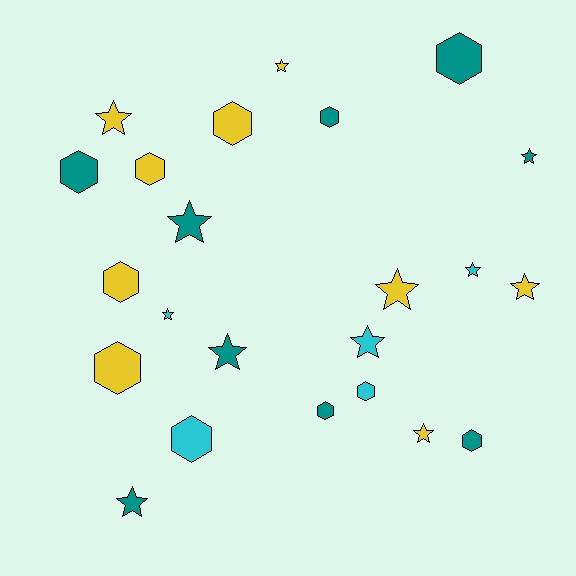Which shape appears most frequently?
Star, with 12 objects.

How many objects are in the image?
There are 23 objects.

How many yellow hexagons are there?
There are 4 yellow hexagons.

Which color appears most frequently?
Teal, with 9 objects.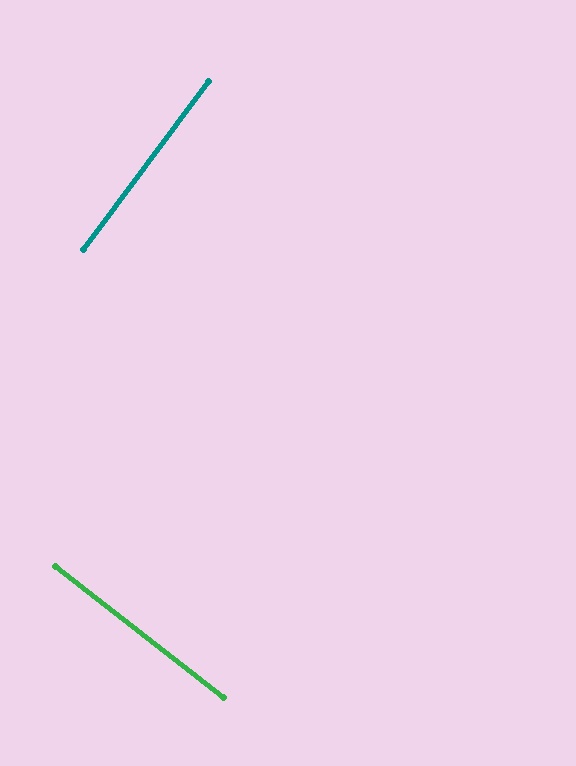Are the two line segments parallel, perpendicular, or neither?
Perpendicular — they meet at approximately 89°.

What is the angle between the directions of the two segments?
Approximately 89 degrees.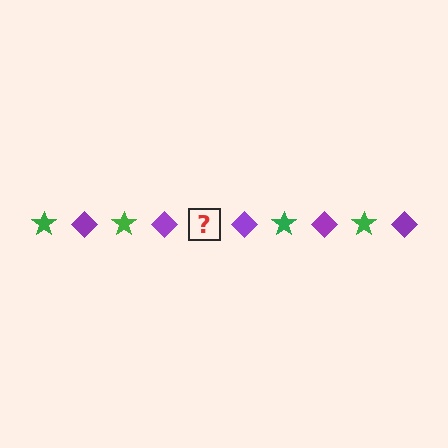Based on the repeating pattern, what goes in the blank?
The blank should be a green star.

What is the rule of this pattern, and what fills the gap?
The rule is that the pattern alternates between green star and purple diamond. The gap should be filled with a green star.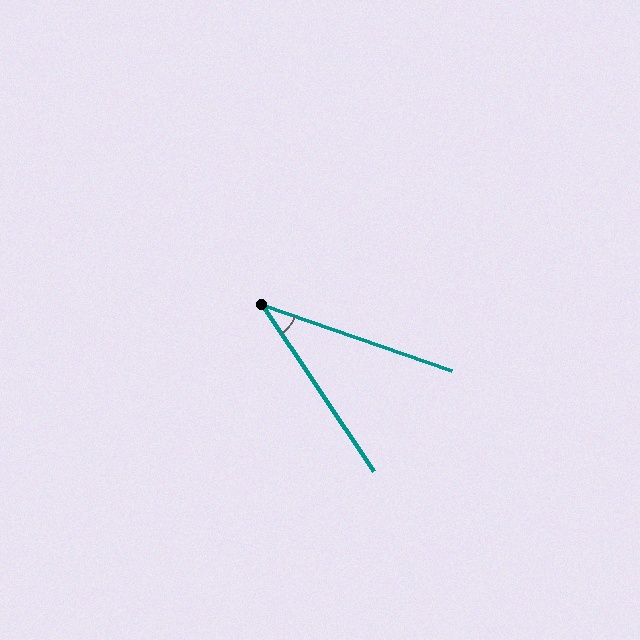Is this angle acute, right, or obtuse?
It is acute.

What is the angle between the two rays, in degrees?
Approximately 37 degrees.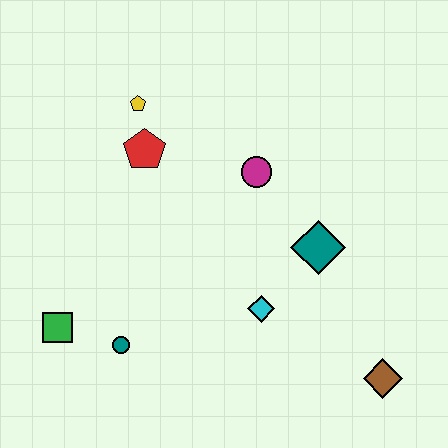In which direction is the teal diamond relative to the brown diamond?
The teal diamond is above the brown diamond.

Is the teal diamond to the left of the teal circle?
No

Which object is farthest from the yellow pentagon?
The brown diamond is farthest from the yellow pentagon.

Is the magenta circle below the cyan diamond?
No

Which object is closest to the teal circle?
The green square is closest to the teal circle.